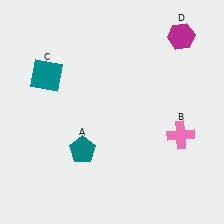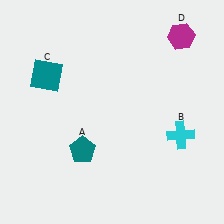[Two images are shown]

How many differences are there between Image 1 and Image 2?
There is 1 difference between the two images.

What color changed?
The cross (B) changed from pink in Image 1 to cyan in Image 2.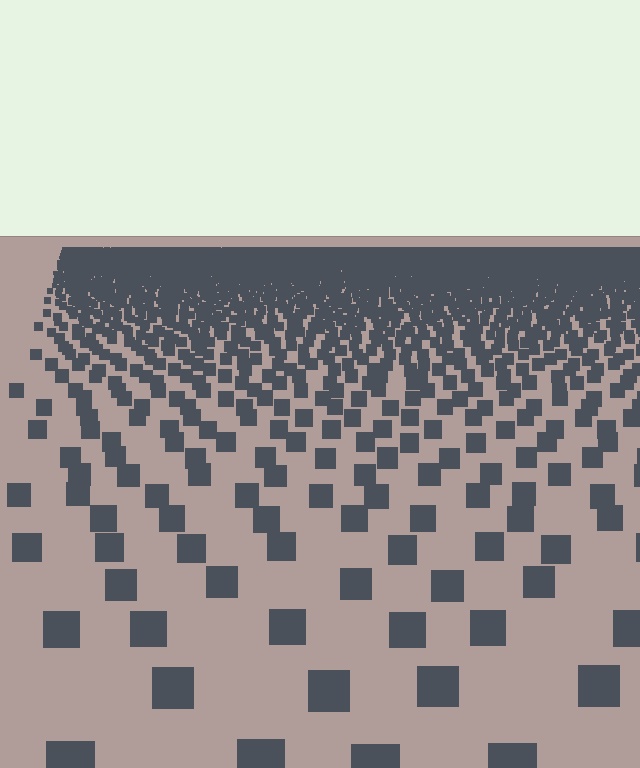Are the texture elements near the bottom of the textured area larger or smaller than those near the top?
Larger. Near the bottom, elements are closer to the viewer and appear at a bigger on-screen size.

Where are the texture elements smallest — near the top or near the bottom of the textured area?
Near the top.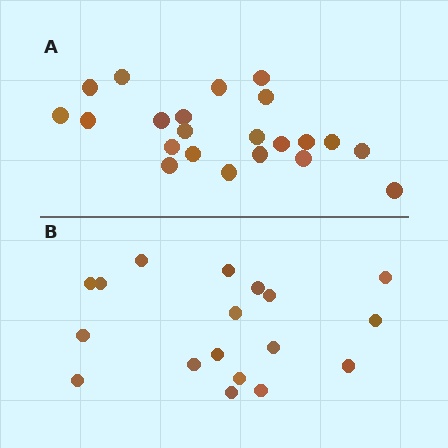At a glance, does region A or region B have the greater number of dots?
Region A (the top region) has more dots.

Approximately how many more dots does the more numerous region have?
Region A has about 4 more dots than region B.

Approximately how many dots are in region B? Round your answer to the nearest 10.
About 20 dots. (The exact count is 18, which rounds to 20.)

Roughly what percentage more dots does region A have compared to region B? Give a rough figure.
About 20% more.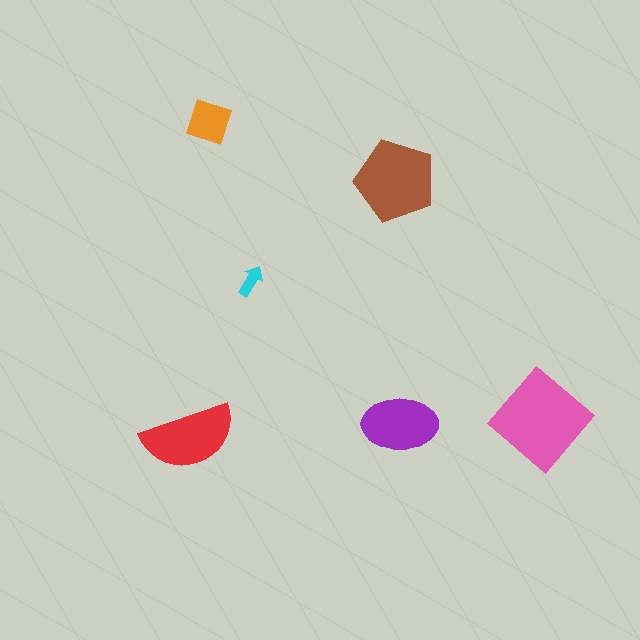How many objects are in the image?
There are 6 objects in the image.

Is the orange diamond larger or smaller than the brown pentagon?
Smaller.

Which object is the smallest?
The cyan arrow.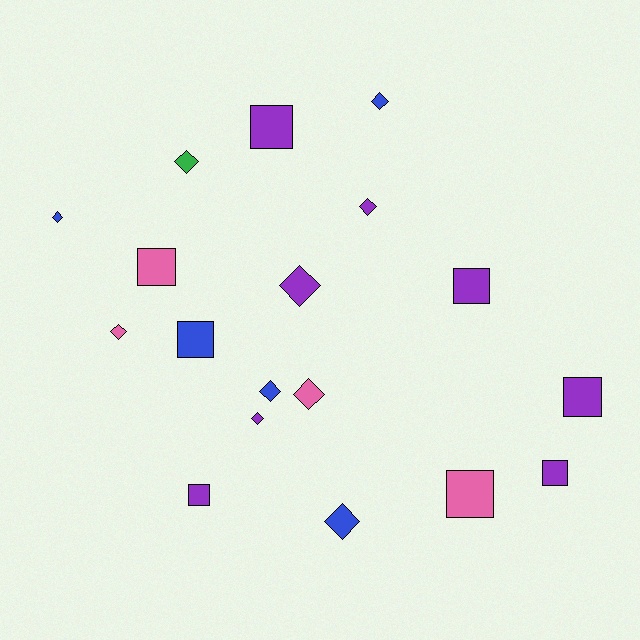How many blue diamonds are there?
There are 4 blue diamonds.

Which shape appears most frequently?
Diamond, with 10 objects.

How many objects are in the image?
There are 18 objects.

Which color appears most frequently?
Purple, with 8 objects.